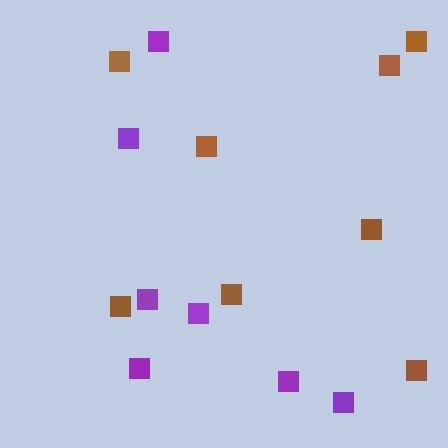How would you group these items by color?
There are 2 groups: one group of purple squares (7) and one group of brown squares (8).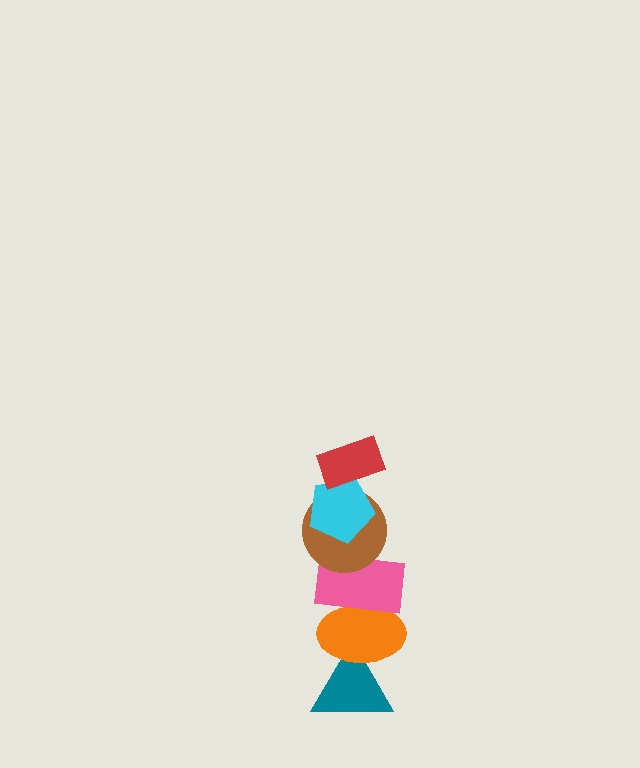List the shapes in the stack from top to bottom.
From top to bottom: the red rectangle, the cyan pentagon, the brown circle, the pink rectangle, the orange ellipse, the teal triangle.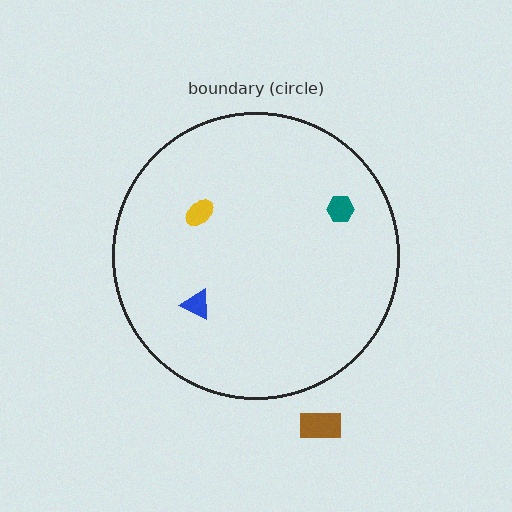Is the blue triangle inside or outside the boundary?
Inside.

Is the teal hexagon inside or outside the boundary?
Inside.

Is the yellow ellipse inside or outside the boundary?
Inside.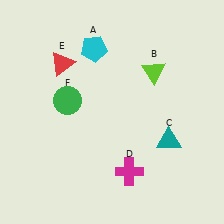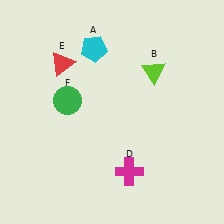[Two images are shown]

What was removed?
The teal triangle (C) was removed in Image 2.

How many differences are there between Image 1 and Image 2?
There is 1 difference between the two images.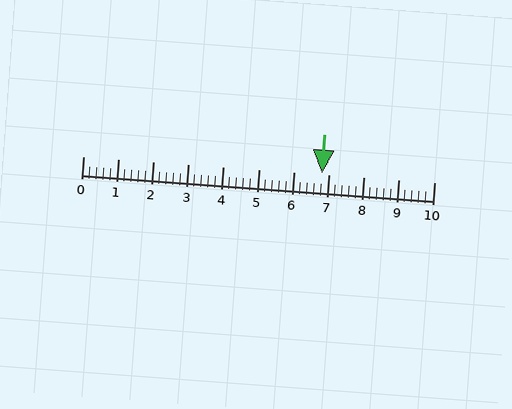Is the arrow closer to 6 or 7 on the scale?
The arrow is closer to 7.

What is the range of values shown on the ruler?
The ruler shows values from 0 to 10.